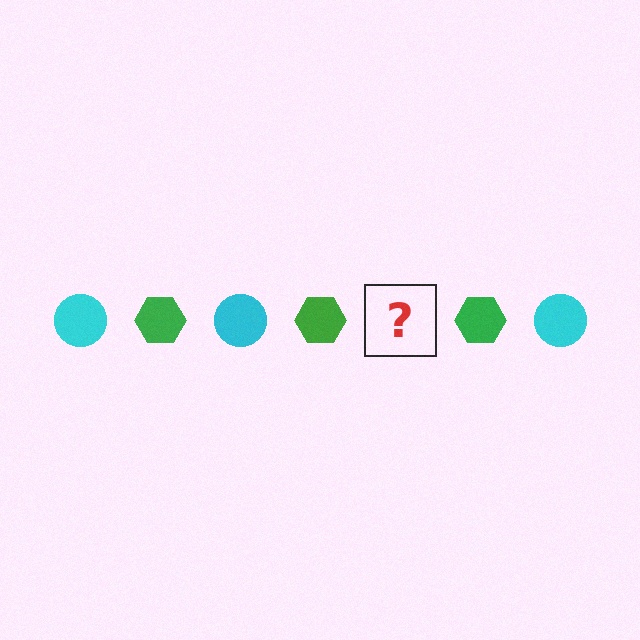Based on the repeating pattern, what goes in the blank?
The blank should be a cyan circle.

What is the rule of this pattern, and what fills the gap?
The rule is that the pattern alternates between cyan circle and green hexagon. The gap should be filled with a cyan circle.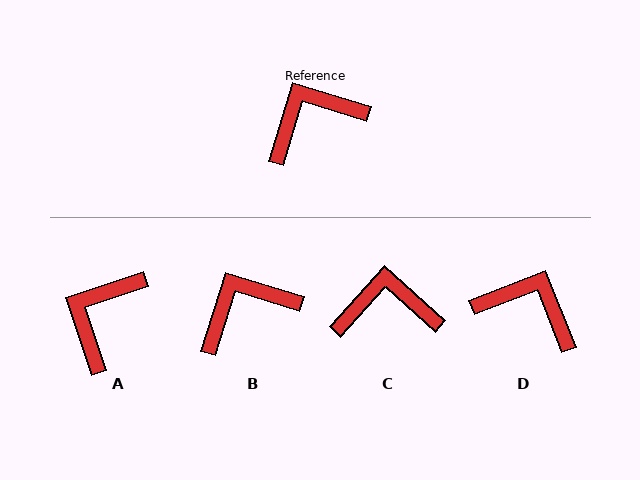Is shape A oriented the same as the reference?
No, it is off by about 35 degrees.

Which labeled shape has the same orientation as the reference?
B.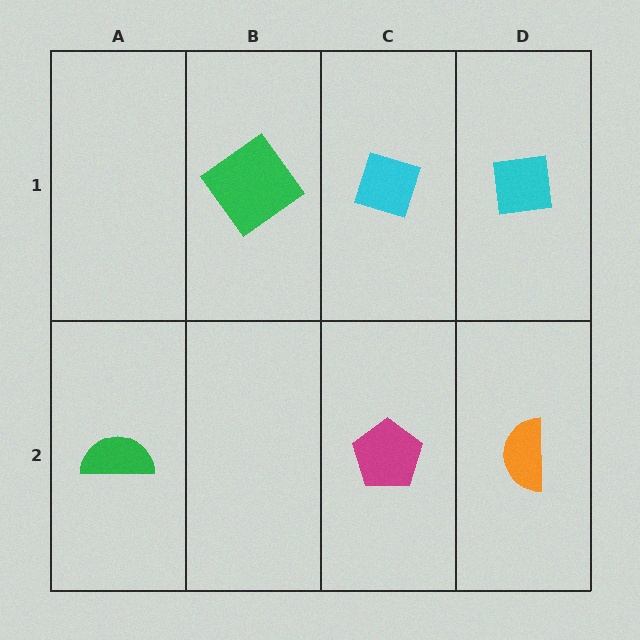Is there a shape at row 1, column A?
No, that cell is empty.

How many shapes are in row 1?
3 shapes.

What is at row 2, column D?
An orange semicircle.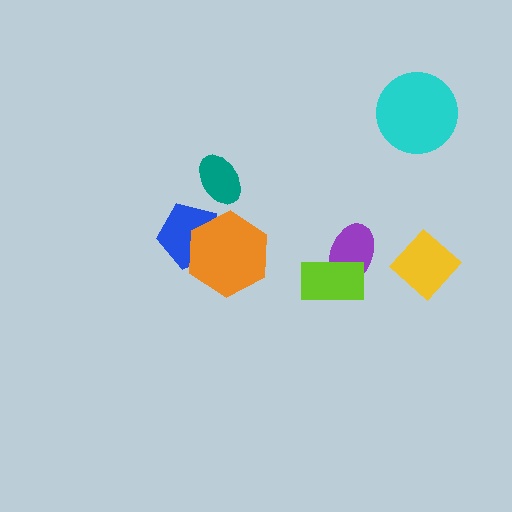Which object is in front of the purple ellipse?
The lime rectangle is in front of the purple ellipse.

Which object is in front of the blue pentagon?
The orange hexagon is in front of the blue pentagon.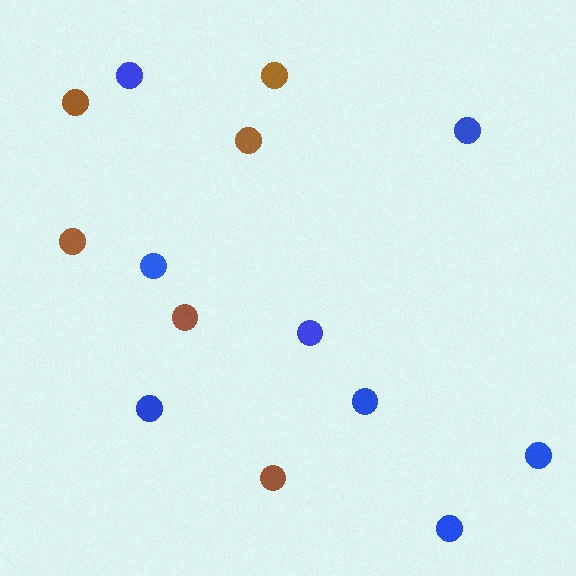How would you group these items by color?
There are 2 groups: one group of brown circles (6) and one group of blue circles (8).